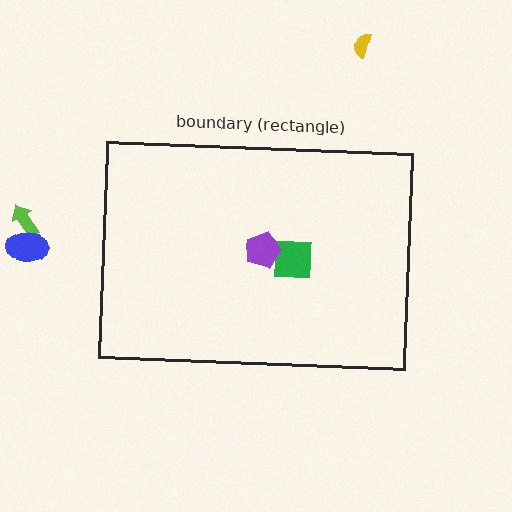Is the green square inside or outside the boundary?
Inside.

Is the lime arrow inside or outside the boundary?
Outside.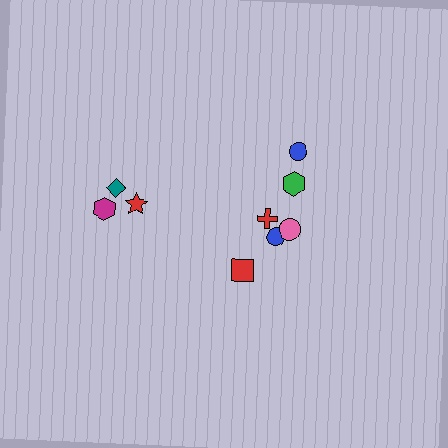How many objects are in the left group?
There are 3 objects.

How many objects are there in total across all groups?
There are 9 objects.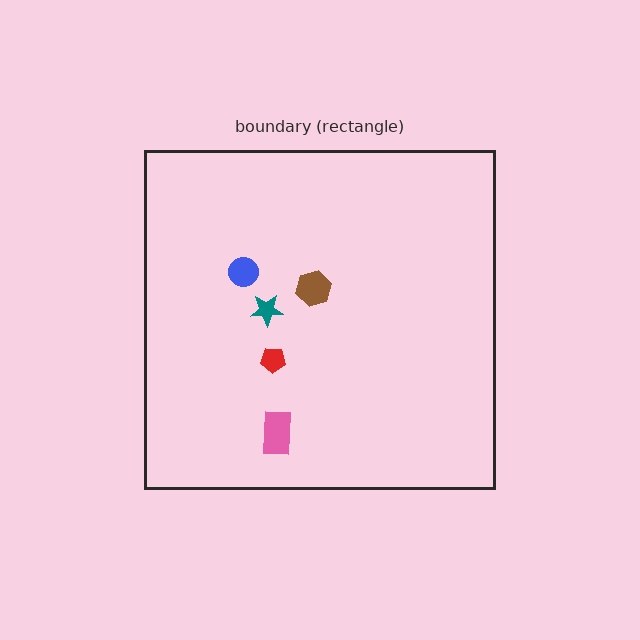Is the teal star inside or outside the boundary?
Inside.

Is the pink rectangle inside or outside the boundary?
Inside.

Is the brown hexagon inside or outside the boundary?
Inside.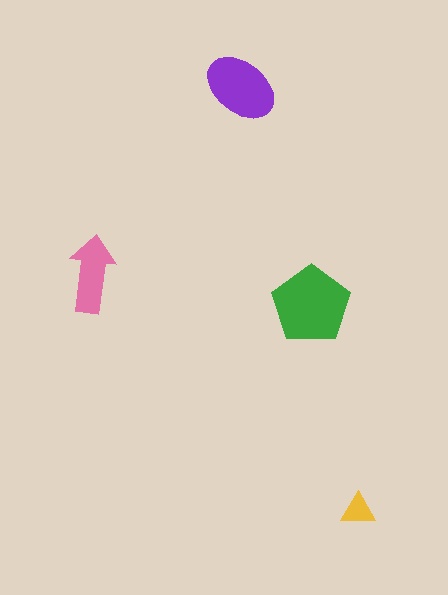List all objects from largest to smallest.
The green pentagon, the purple ellipse, the pink arrow, the yellow triangle.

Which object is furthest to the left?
The pink arrow is leftmost.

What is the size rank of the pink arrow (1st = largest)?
3rd.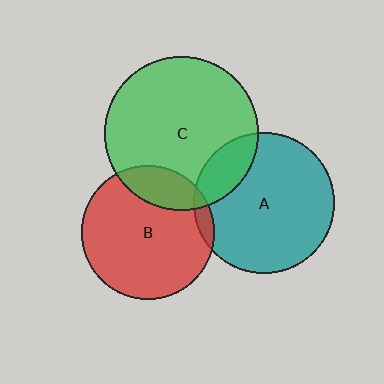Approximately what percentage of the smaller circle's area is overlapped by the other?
Approximately 20%.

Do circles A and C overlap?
Yes.